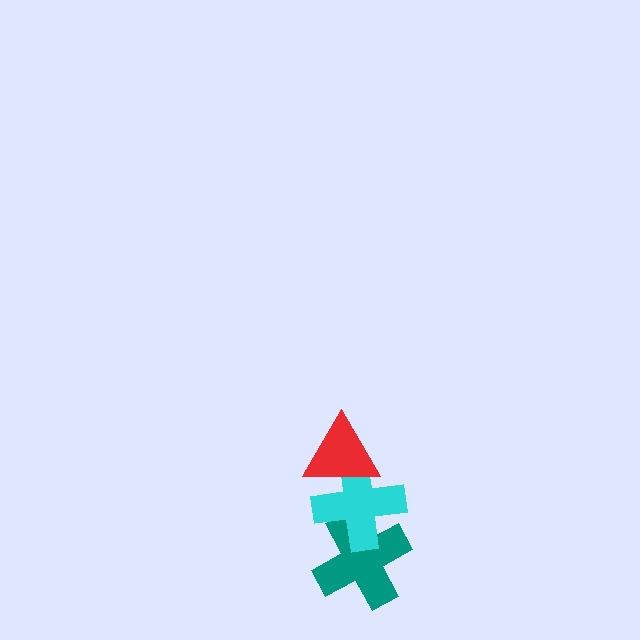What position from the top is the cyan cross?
The cyan cross is 2nd from the top.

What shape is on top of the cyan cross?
The red triangle is on top of the cyan cross.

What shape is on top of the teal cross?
The cyan cross is on top of the teal cross.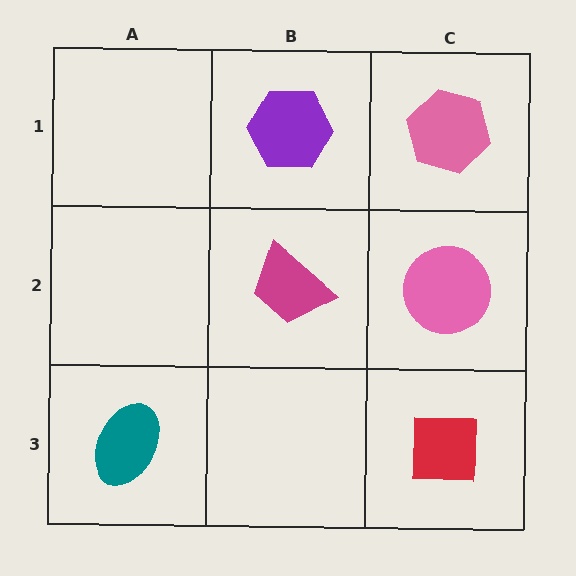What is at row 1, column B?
A purple hexagon.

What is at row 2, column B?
A magenta trapezoid.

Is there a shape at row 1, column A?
No, that cell is empty.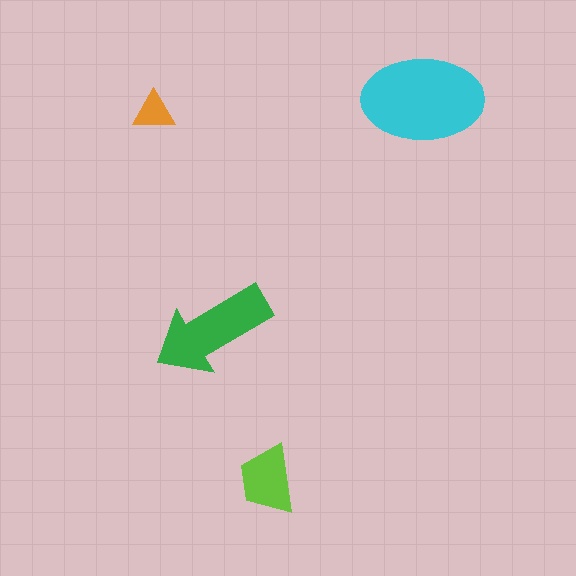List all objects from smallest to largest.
The orange triangle, the lime trapezoid, the green arrow, the cyan ellipse.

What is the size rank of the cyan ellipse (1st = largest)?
1st.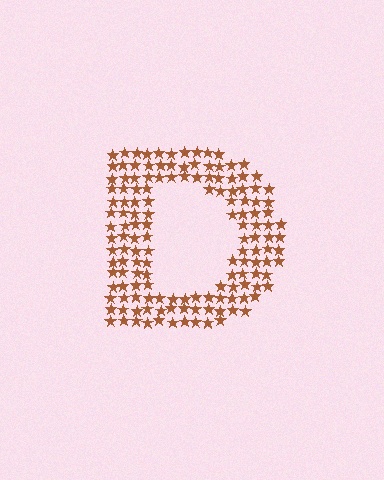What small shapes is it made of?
It is made of small stars.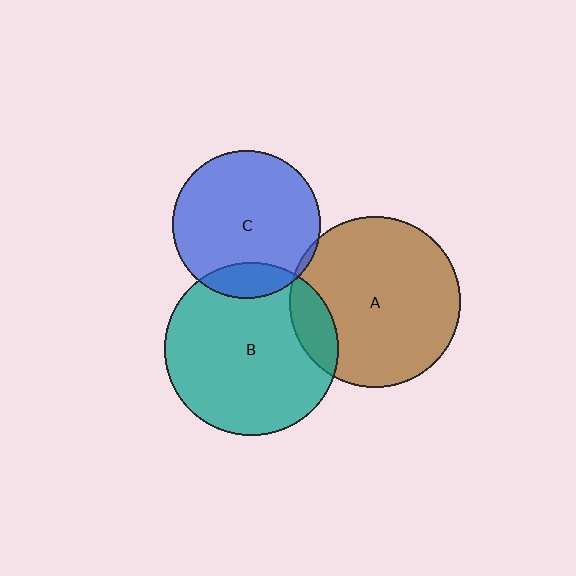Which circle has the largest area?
Circle B (teal).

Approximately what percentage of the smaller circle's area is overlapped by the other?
Approximately 15%.